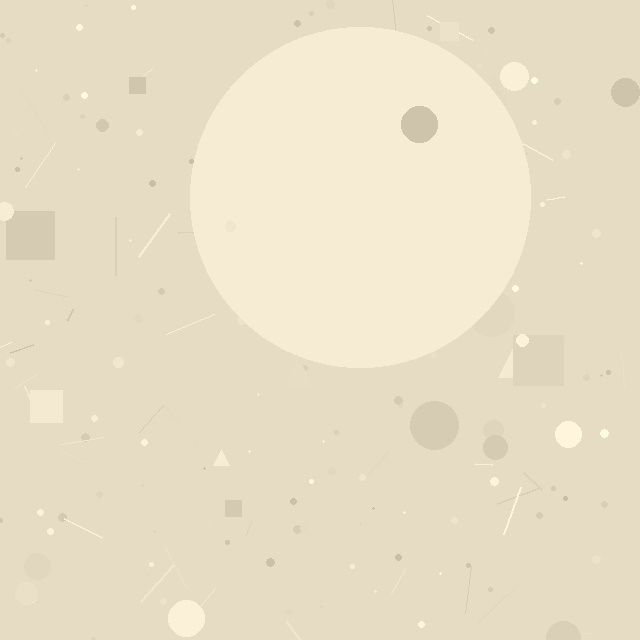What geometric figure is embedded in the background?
A circle is embedded in the background.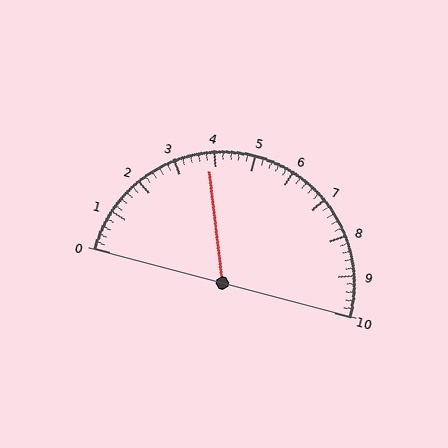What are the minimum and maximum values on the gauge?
The gauge ranges from 0 to 10.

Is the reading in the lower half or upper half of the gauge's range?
The reading is in the lower half of the range (0 to 10).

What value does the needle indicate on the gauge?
The needle indicates approximately 3.8.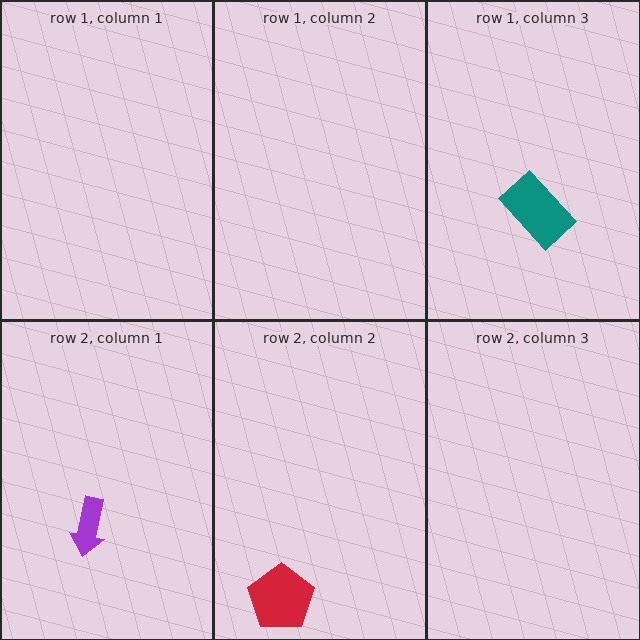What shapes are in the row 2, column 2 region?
The red pentagon.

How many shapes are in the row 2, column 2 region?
1.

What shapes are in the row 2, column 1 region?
The purple arrow.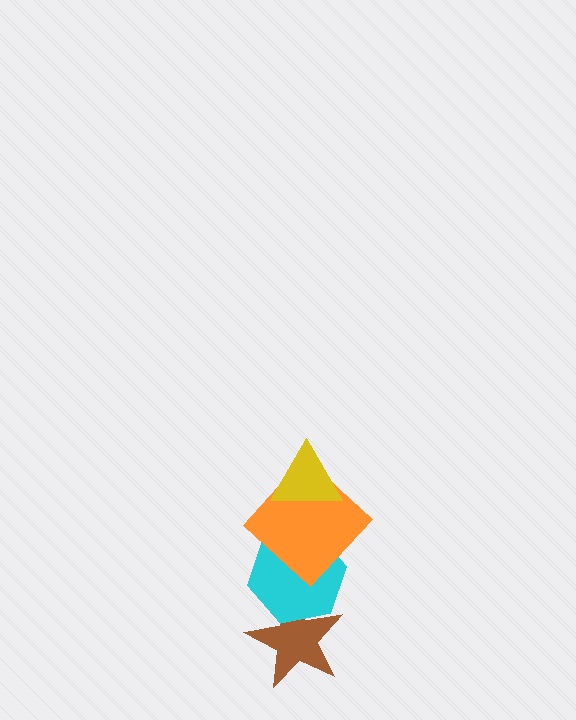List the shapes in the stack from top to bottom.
From top to bottom: the yellow triangle, the orange diamond, the cyan hexagon, the brown star.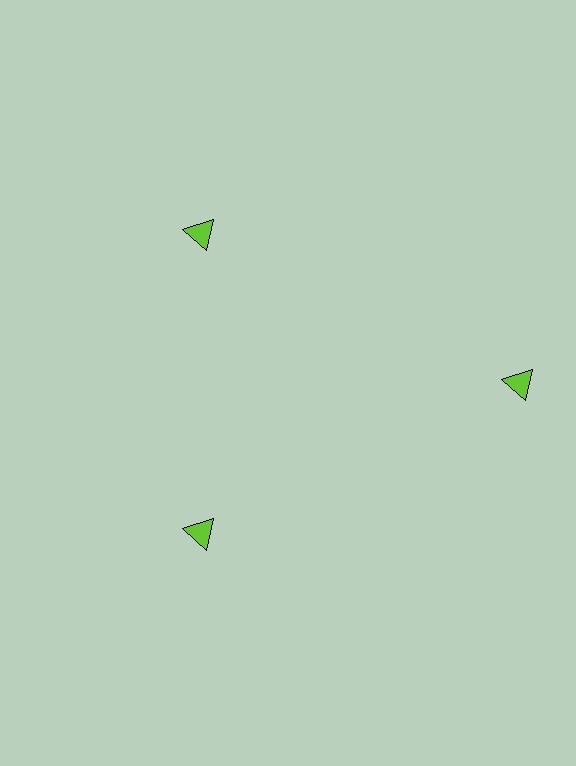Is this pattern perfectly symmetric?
No. The 3 lime triangles are arranged in a ring, but one element near the 3 o'clock position is pushed outward from the center, breaking the 3-fold rotational symmetry.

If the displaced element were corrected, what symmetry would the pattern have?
It would have 3-fold rotational symmetry — the pattern would map onto itself every 120 degrees.